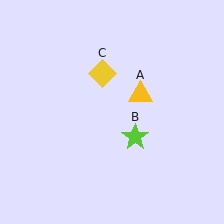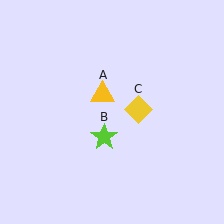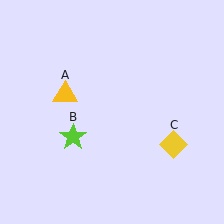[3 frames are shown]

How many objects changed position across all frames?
3 objects changed position: yellow triangle (object A), lime star (object B), yellow diamond (object C).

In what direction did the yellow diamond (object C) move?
The yellow diamond (object C) moved down and to the right.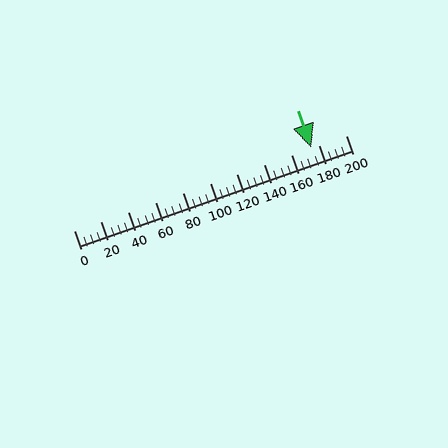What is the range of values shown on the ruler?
The ruler shows values from 0 to 200.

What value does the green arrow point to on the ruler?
The green arrow points to approximately 175.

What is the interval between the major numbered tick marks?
The major tick marks are spaced 20 units apart.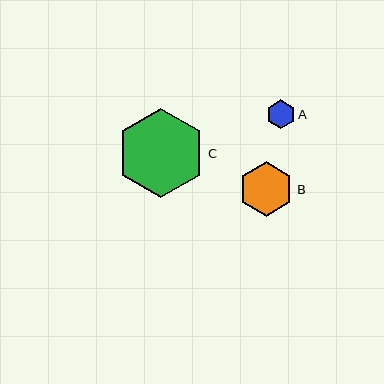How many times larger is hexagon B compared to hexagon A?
Hexagon B is approximately 1.9 times the size of hexagon A.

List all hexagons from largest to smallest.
From largest to smallest: C, B, A.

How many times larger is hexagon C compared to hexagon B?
Hexagon C is approximately 1.6 times the size of hexagon B.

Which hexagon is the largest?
Hexagon C is the largest with a size of approximately 89 pixels.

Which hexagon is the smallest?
Hexagon A is the smallest with a size of approximately 29 pixels.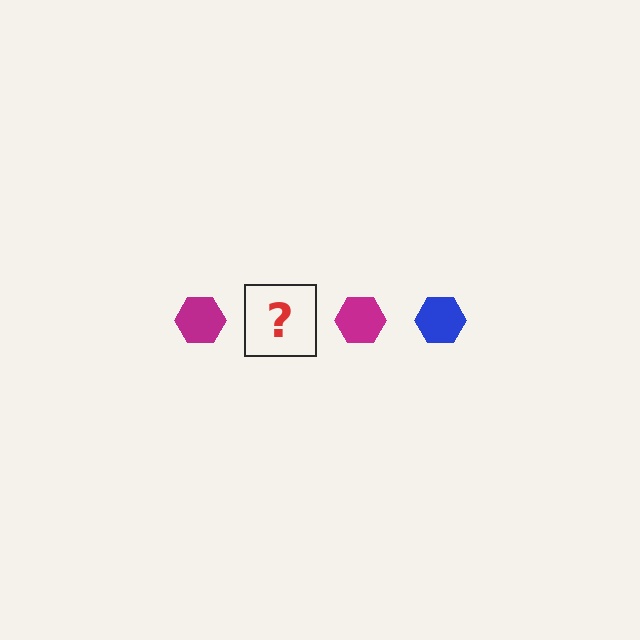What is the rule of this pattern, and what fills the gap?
The rule is that the pattern cycles through magenta, blue hexagons. The gap should be filled with a blue hexagon.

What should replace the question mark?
The question mark should be replaced with a blue hexagon.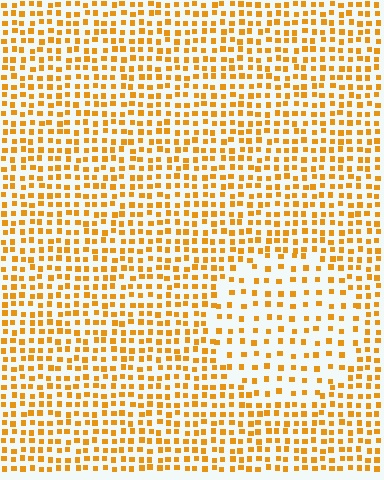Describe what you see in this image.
The image contains small orange elements arranged at two different densities. A circle-shaped region is visible where the elements are less densely packed than the surrounding area.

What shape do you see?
I see a circle.